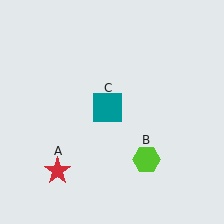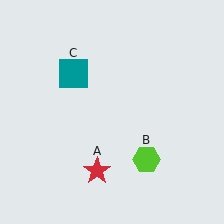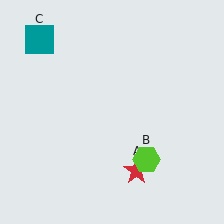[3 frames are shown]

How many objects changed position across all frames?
2 objects changed position: red star (object A), teal square (object C).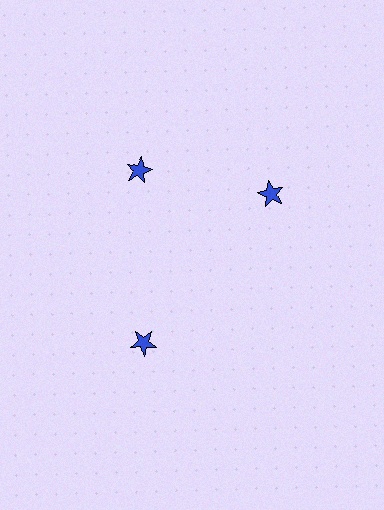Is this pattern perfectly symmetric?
No. The 3 blue stars are arranged in a ring, but one element near the 3 o'clock position is rotated out of alignment along the ring, breaking the 3-fold rotational symmetry.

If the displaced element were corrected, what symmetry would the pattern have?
It would have 3-fold rotational symmetry — the pattern would map onto itself every 120 degrees.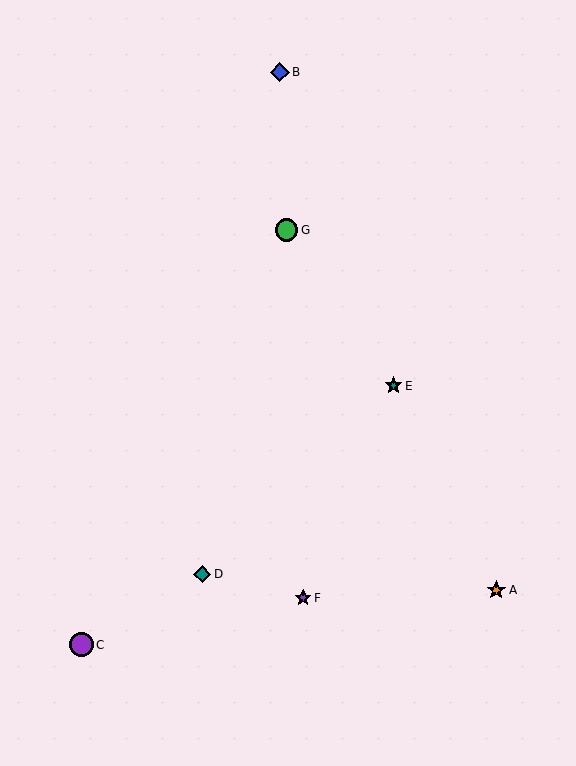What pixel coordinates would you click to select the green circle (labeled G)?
Click at (287, 230) to select the green circle G.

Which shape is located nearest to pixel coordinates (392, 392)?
The teal star (labeled E) at (393, 386) is nearest to that location.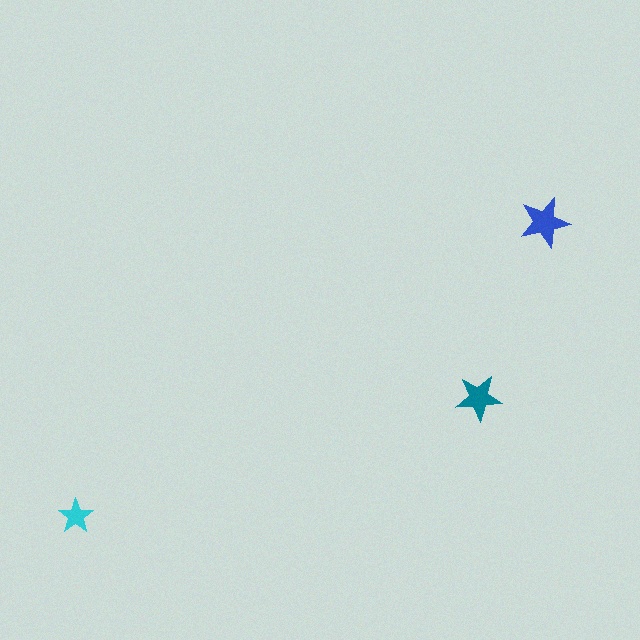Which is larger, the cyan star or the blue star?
The blue one.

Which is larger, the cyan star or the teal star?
The teal one.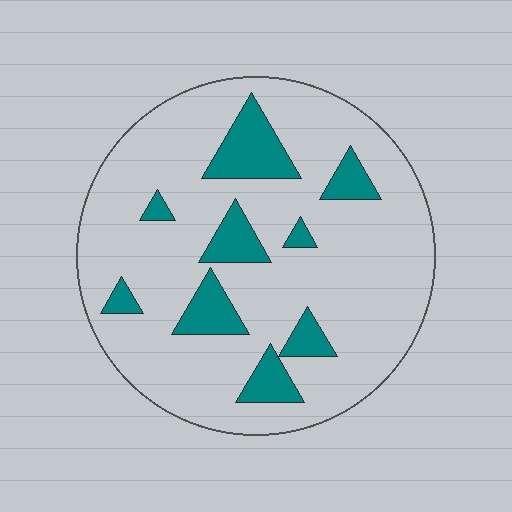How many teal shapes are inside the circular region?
9.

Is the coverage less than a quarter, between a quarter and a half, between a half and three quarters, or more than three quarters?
Less than a quarter.